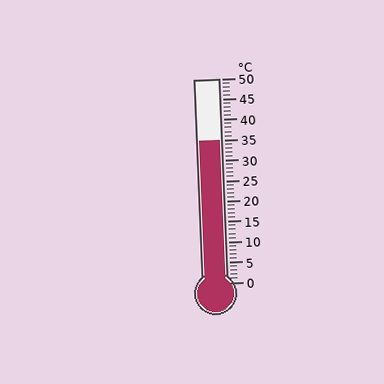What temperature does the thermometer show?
The thermometer shows approximately 35°C.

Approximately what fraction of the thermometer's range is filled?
The thermometer is filled to approximately 70% of its range.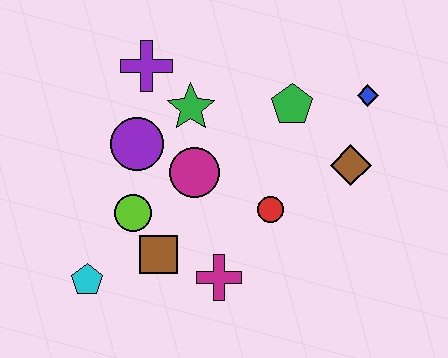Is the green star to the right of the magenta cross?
No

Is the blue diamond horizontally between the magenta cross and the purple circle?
No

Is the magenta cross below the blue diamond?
Yes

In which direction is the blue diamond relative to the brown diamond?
The blue diamond is above the brown diamond.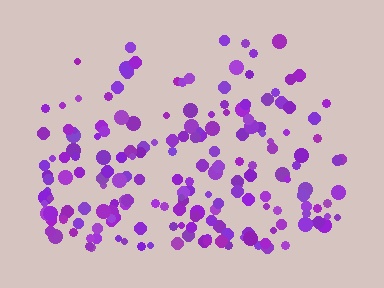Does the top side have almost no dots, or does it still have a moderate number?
Still a moderate number, just noticeably fewer than the bottom.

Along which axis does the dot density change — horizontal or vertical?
Vertical.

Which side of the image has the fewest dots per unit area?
The top.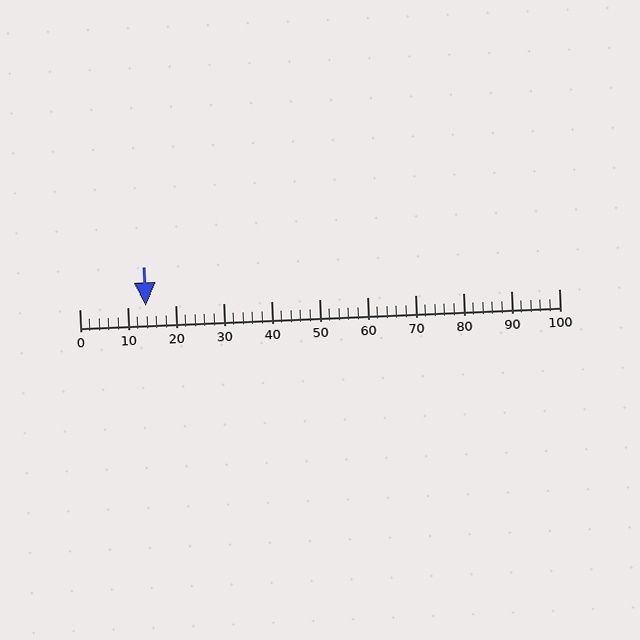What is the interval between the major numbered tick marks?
The major tick marks are spaced 10 units apart.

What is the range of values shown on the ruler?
The ruler shows values from 0 to 100.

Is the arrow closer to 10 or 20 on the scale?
The arrow is closer to 10.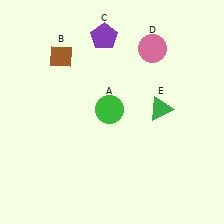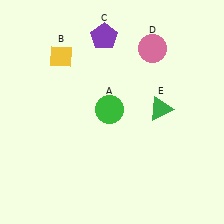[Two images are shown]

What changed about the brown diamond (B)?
In Image 1, B is brown. In Image 2, it changed to yellow.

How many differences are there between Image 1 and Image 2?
There is 1 difference between the two images.